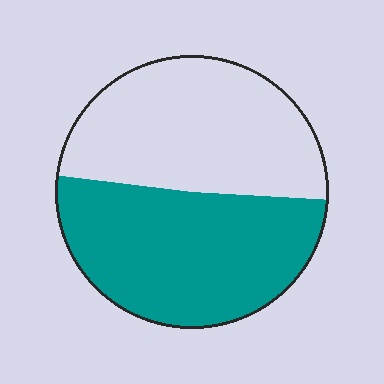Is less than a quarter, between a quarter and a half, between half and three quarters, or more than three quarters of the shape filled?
Between half and three quarters.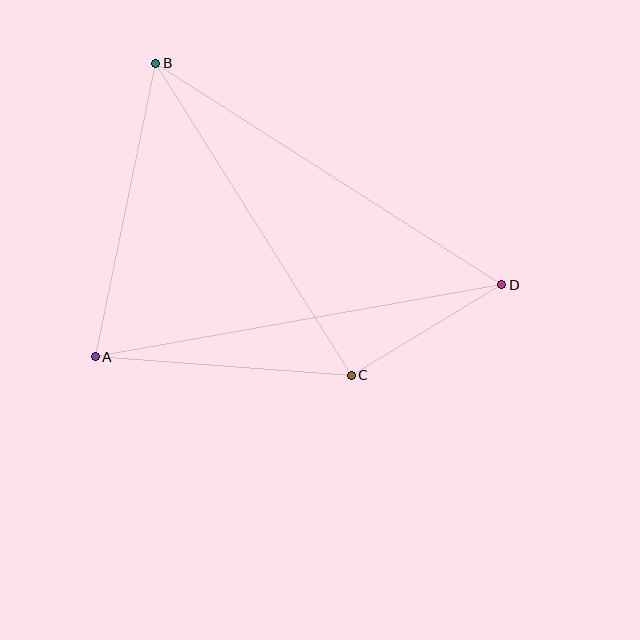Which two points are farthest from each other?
Points A and D are farthest from each other.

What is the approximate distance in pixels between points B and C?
The distance between B and C is approximately 368 pixels.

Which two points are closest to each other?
Points C and D are closest to each other.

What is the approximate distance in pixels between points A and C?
The distance between A and C is approximately 257 pixels.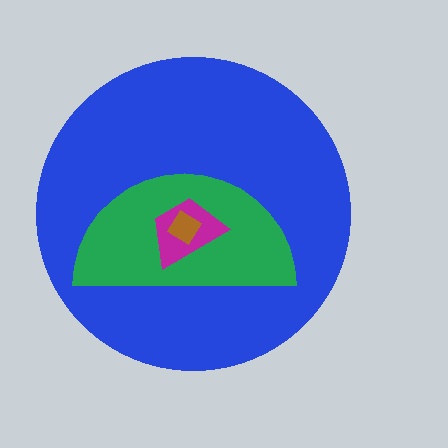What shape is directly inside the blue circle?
The green semicircle.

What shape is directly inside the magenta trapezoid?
The brown diamond.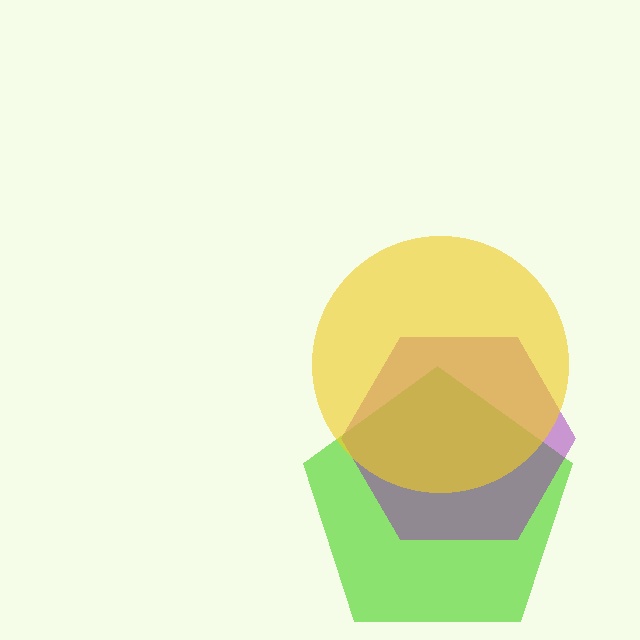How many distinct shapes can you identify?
There are 3 distinct shapes: a lime pentagon, a purple hexagon, a yellow circle.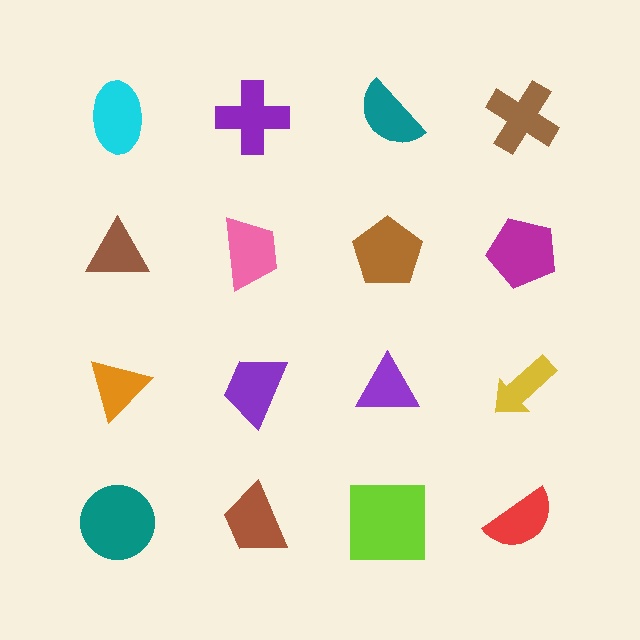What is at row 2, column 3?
A brown pentagon.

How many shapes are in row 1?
4 shapes.